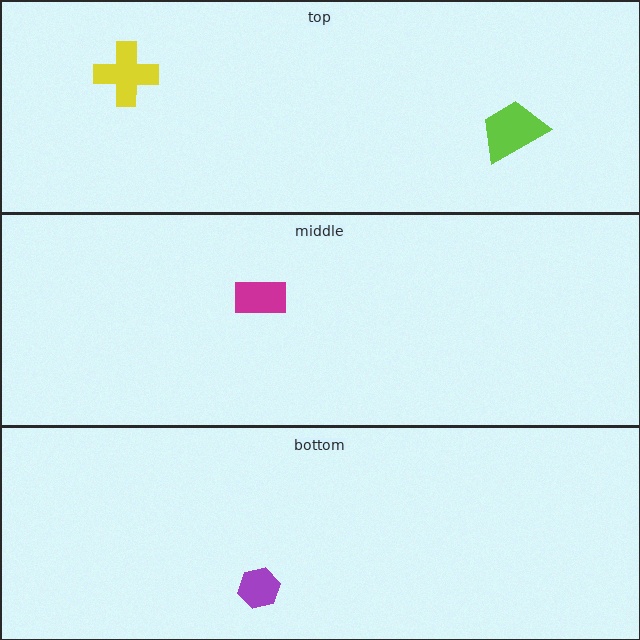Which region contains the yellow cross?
The top region.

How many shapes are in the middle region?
1.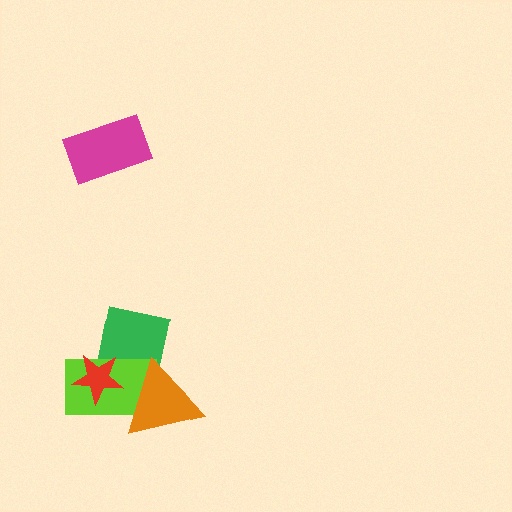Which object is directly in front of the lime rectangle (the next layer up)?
The red star is directly in front of the lime rectangle.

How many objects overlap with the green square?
3 objects overlap with the green square.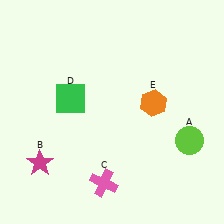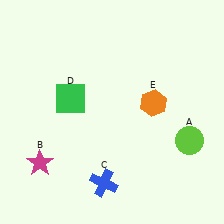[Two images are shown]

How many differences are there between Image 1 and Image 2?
There is 1 difference between the two images.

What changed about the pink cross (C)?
In Image 1, C is pink. In Image 2, it changed to blue.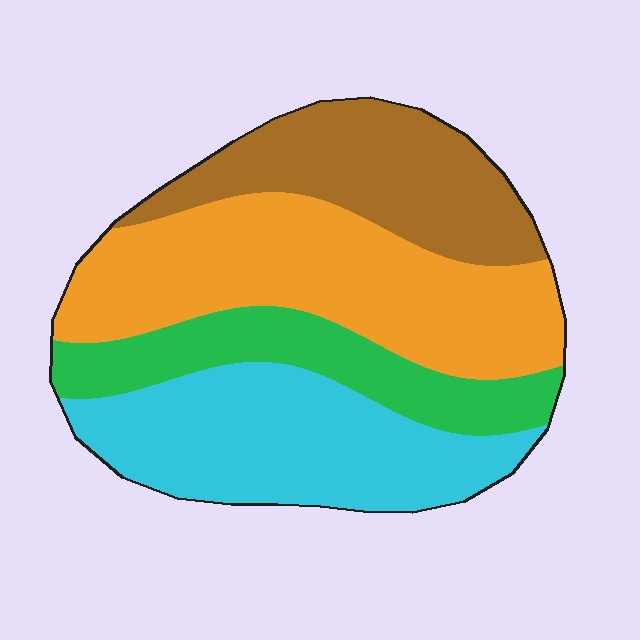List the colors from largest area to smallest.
From largest to smallest: orange, cyan, brown, green.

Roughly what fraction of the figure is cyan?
Cyan covers 28% of the figure.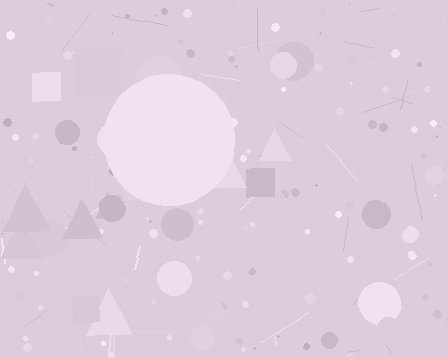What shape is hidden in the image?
A circle is hidden in the image.